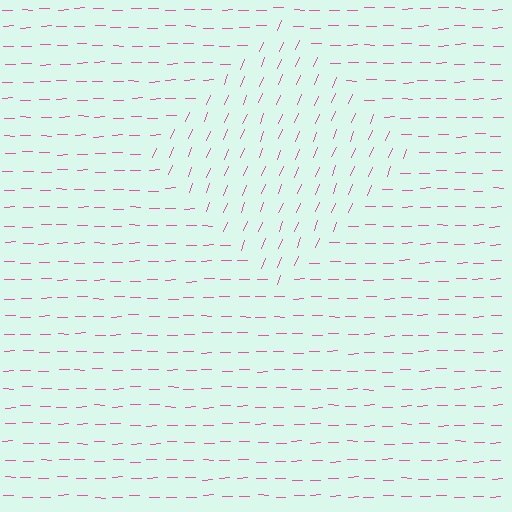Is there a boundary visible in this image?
Yes, there is a texture boundary formed by a change in line orientation.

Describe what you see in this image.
The image is filled with small pink line segments. A diamond region in the image has lines oriented differently from the surrounding lines, creating a visible texture boundary.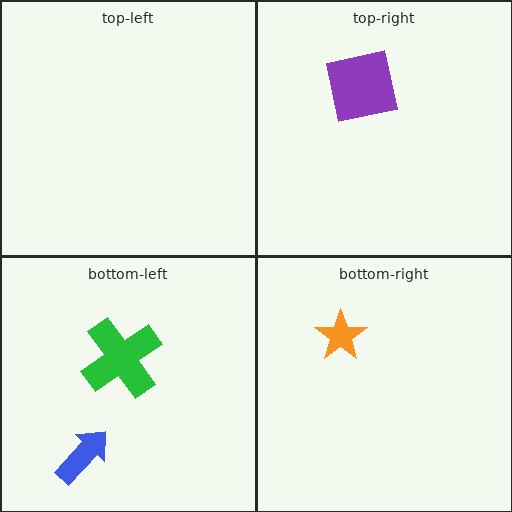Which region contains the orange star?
The bottom-right region.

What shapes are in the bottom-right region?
The orange star.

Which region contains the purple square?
The top-right region.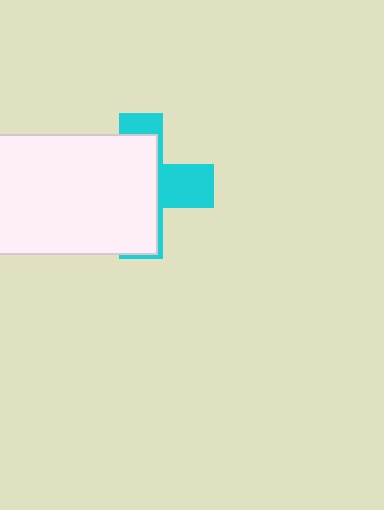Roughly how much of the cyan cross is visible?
A small part of it is visible (roughly 37%).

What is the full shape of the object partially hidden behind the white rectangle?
The partially hidden object is a cyan cross.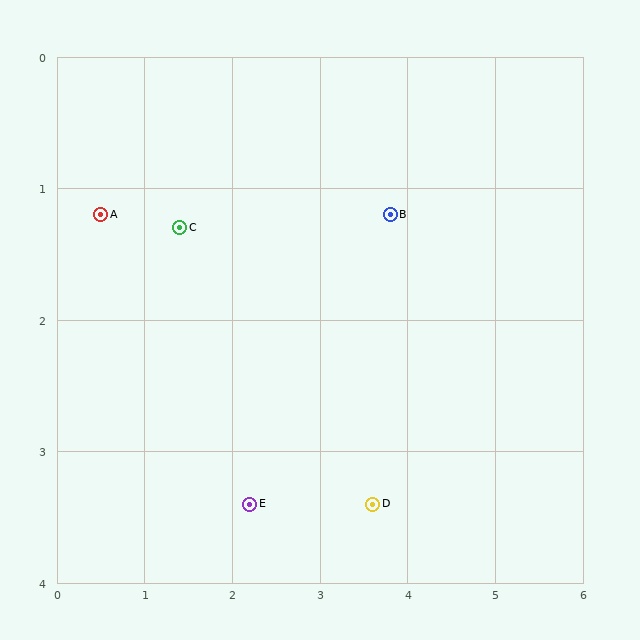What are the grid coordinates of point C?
Point C is at approximately (1.4, 1.3).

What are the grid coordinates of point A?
Point A is at approximately (0.5, 1.2).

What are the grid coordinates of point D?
Point D is at approximately (3.6, 3.4).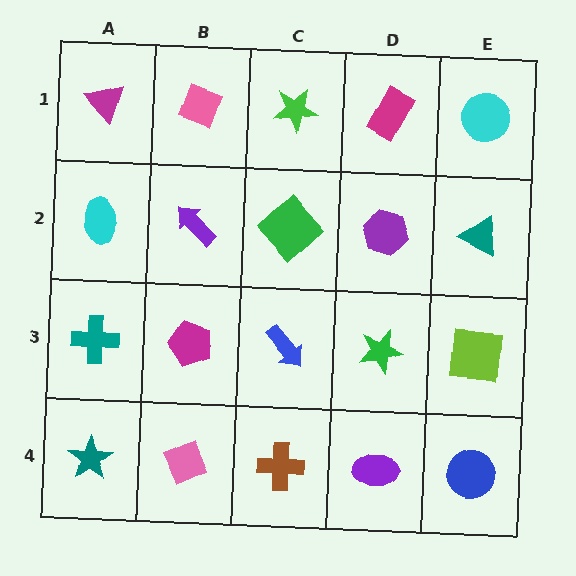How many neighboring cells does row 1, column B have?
3.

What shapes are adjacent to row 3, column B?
A purple arrow (row 2, column B), a pink diamond (row 4, column B), a teal cross (row 3, column A), a blue arrow (row 3, column C).